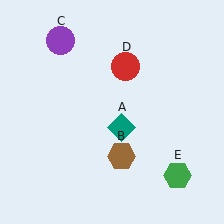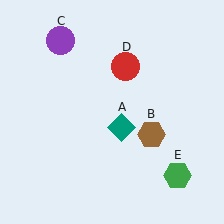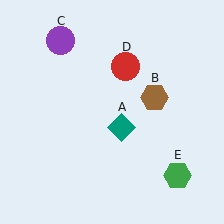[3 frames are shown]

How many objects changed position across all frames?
1 object changed position: brown hexagon (object B).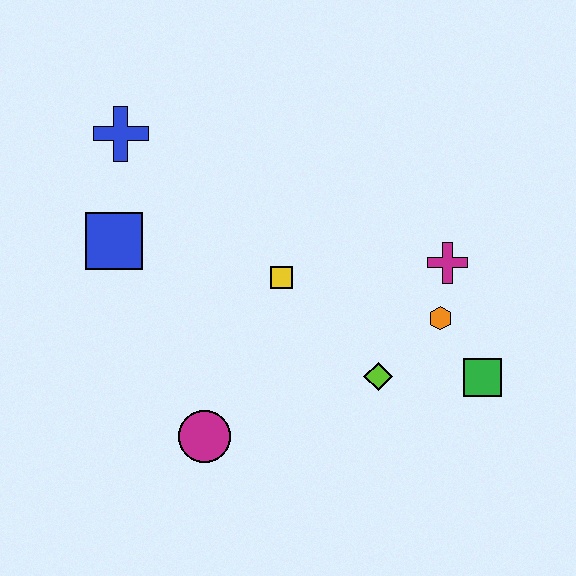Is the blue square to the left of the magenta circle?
Yes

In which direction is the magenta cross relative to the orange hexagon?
The magenta cross is above the orange hexagon.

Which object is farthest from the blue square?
The green square is farthest from the blue square.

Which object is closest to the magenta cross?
The orange hexagon is closest to the magenta cross.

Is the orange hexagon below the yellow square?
Yes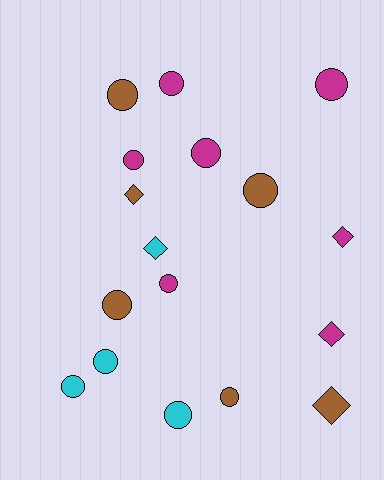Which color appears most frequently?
Magenta, with 7 objects.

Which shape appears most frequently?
Circle, with 12 objects.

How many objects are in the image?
There are 17 objects.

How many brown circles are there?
There are 4 brown circles.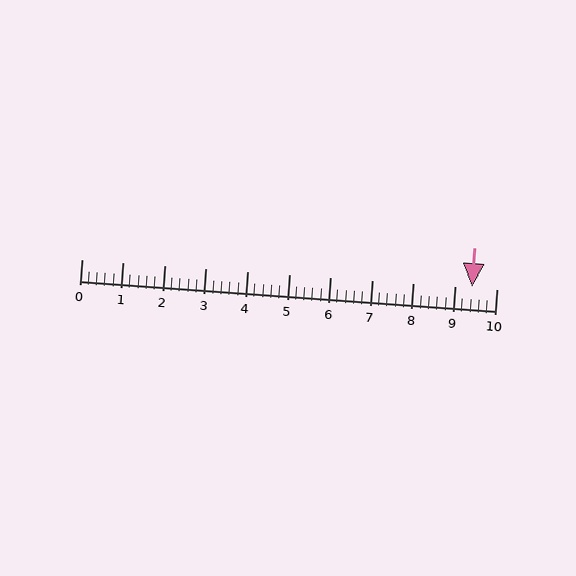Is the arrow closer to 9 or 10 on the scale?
The arrow is closer to 9.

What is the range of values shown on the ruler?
The ruler shows values from 0 to 10.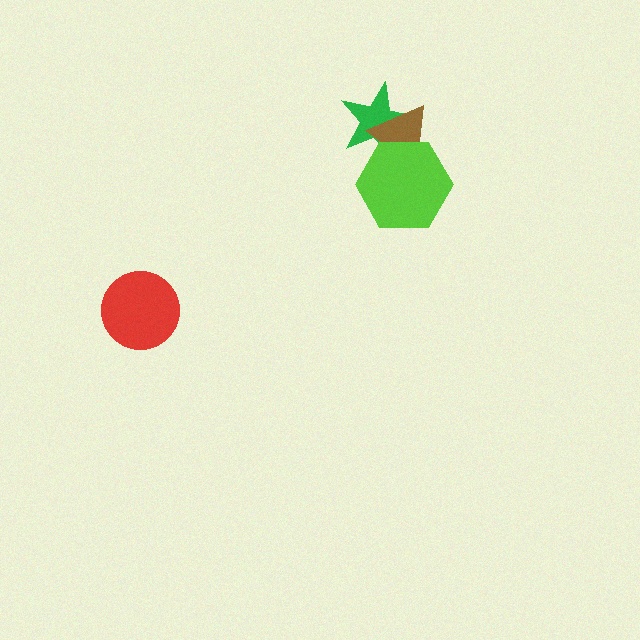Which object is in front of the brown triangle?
The lime hexagon is in front of the brown triangle.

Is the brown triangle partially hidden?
Yes, it is partially covered by another shape.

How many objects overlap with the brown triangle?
2 objects overlap with the brown triangle.